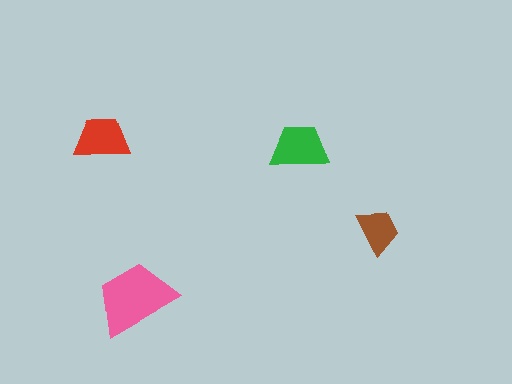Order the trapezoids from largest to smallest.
the pink one, the green one, the red one, the brown one.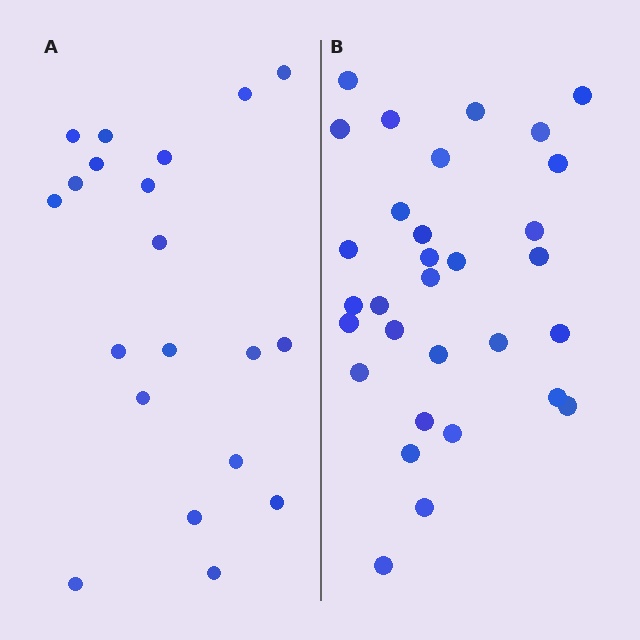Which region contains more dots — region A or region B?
Region B (the right region) has more dots.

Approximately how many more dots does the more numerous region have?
Region B has roughly 12 or so more dots than region A.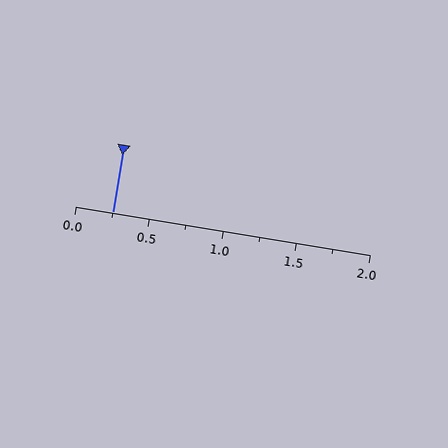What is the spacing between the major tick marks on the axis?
The major ticks are spaced 0.5 apart.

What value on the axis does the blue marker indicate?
The marker indicates approximately 0.25.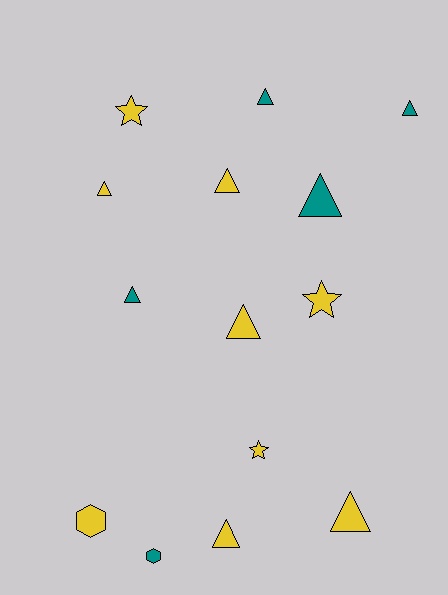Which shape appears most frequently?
Triangle, with 9 objects.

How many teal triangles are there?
There are 4 teal triangles.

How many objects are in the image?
There are 14 objects.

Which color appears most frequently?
Yellow, with 9 objects.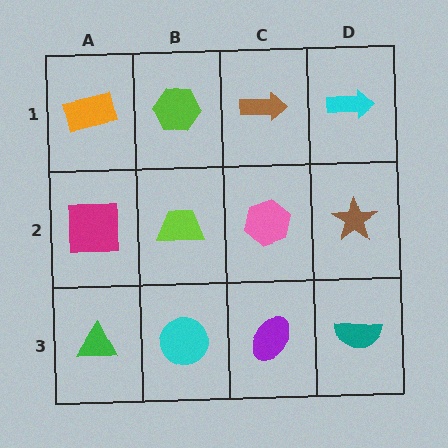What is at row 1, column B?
A lime hexagon.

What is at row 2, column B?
A lime trapezoid.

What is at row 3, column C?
A purple ellipse.